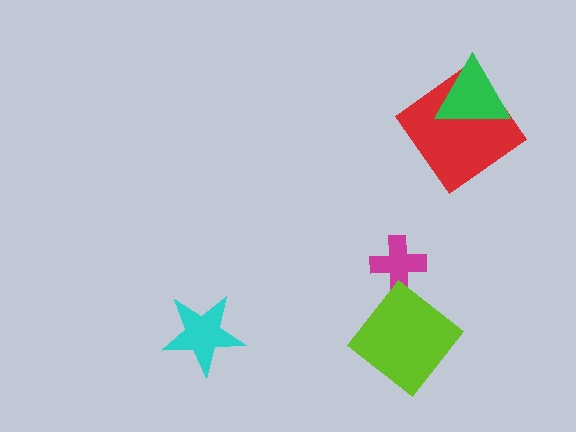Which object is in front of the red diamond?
The green triangle is in front of the red diamond.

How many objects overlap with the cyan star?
0 objects overlap with the cyan star.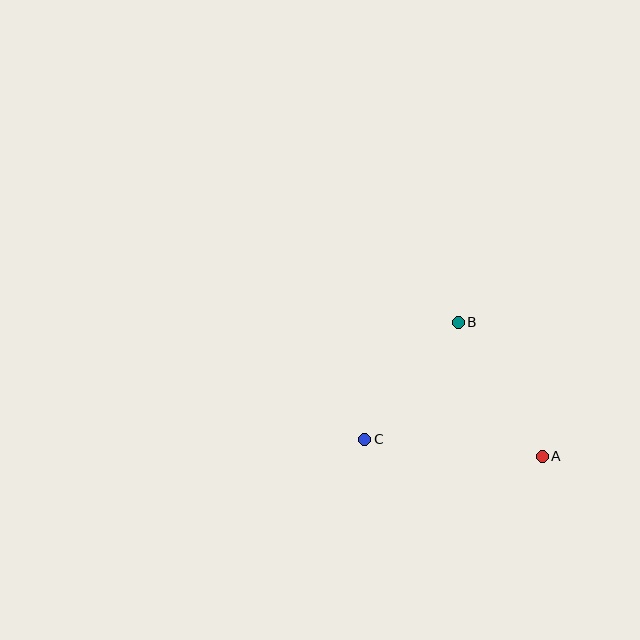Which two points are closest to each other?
Points B and C are closest to each other.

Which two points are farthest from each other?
Points A and C are farthest from each other.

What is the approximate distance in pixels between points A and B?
The distance between A and B is approximately 158 pixels.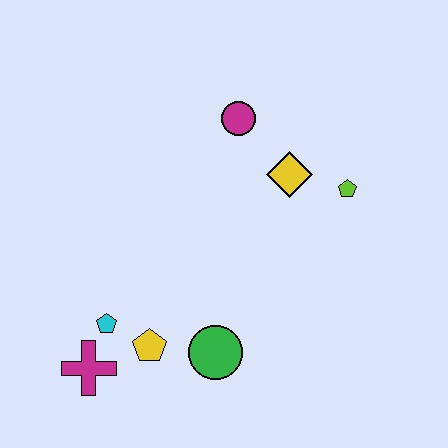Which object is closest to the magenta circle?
The yellow diamond is closest to the magenta circle.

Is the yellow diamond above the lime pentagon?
Yes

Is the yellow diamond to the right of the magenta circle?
Yes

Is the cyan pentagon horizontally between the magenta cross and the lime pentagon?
Yes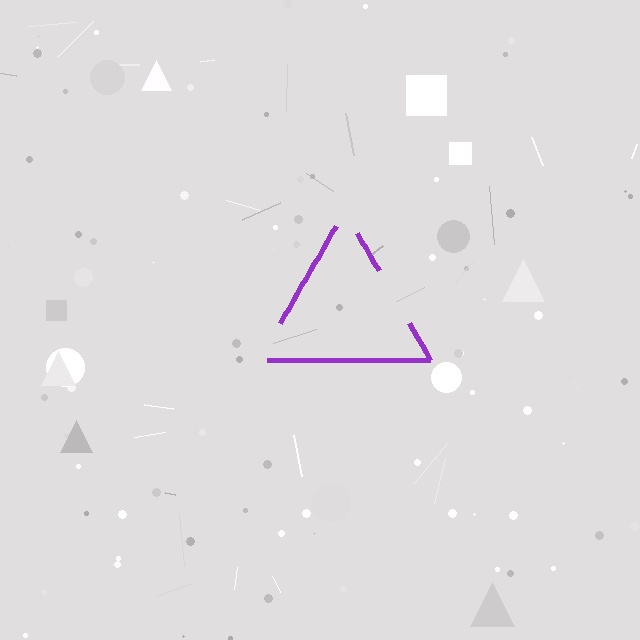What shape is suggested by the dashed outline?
The dashed outline suggests a triangle.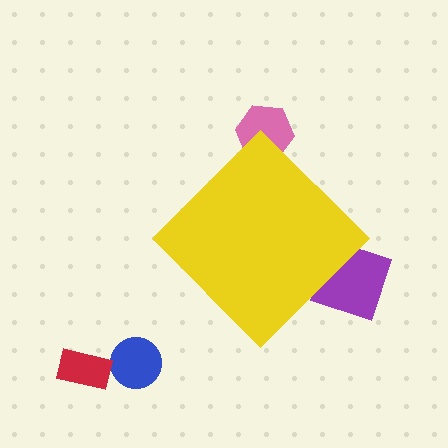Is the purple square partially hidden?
Yes, the purple square is partially hidden behind the yellow diamond.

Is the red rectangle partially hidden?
No, the red rectangle is fully visible.